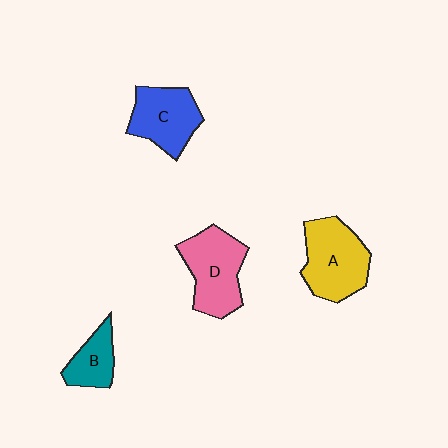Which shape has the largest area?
Shape A (yellow).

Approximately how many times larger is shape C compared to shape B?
Approximately 1.6 times.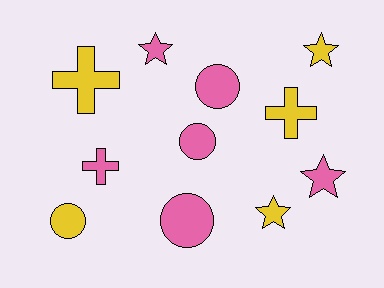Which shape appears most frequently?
Circle, with 4 objects.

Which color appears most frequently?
Pink, with 6 objects.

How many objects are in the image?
There are 11 objects.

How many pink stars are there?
There are 2 pink stars.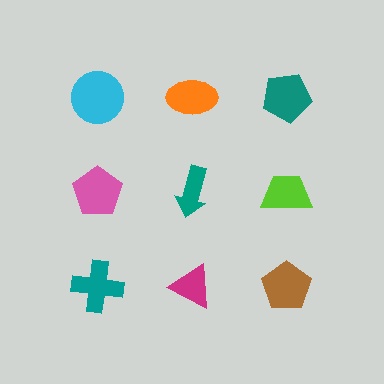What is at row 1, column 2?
An orange ellipse.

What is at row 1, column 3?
A teal pentagon.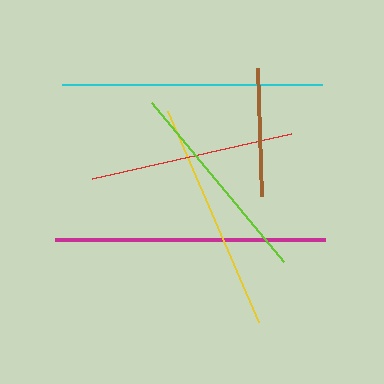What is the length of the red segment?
The red segment is approximately 204 pixels long.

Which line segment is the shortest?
The brown line is the shortest at approximately 128 pixels.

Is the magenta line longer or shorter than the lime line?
The magenta line is longer than the lime line.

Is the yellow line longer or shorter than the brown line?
The yellow line is longer than the brown line.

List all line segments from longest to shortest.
From longest to shortest: magenta, cyan, yellow, lime, red, brown.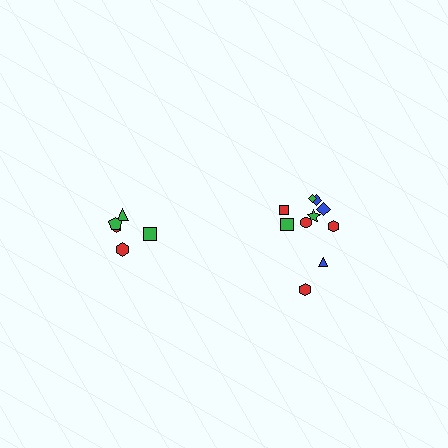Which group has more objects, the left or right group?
The right group.